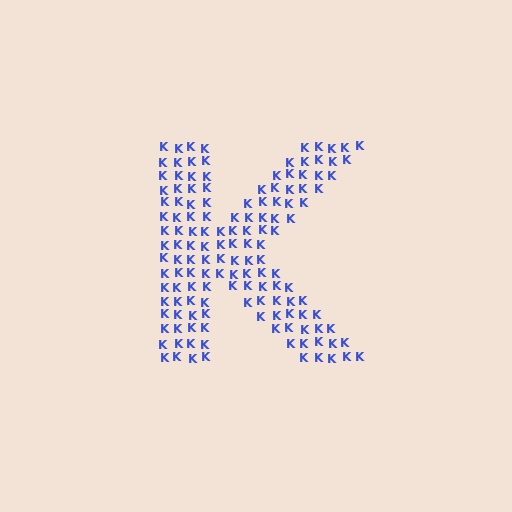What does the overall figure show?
The overall figure shows the letter K.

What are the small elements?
The small elements are letter K's.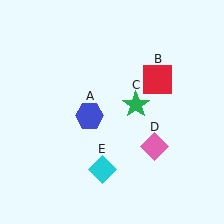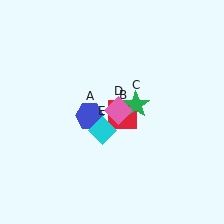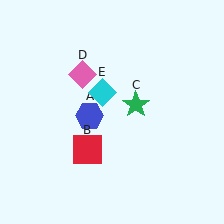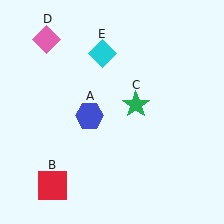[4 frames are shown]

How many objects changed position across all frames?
3 objects changed position: red square (object B), pink diamond (object D), cyan diamond (object E).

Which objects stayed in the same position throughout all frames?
Blue hexagon (object A) and green star (object C) remained stationary.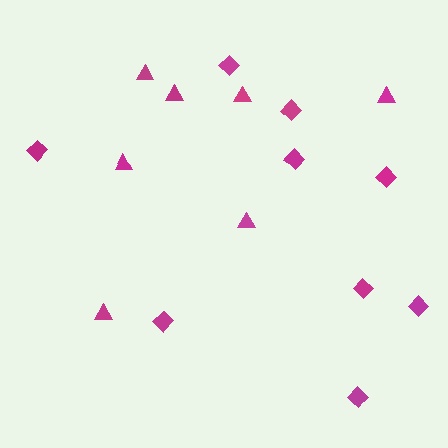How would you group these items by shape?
There are 2 groups: one group of triangles (7) and one group of diamonds (9).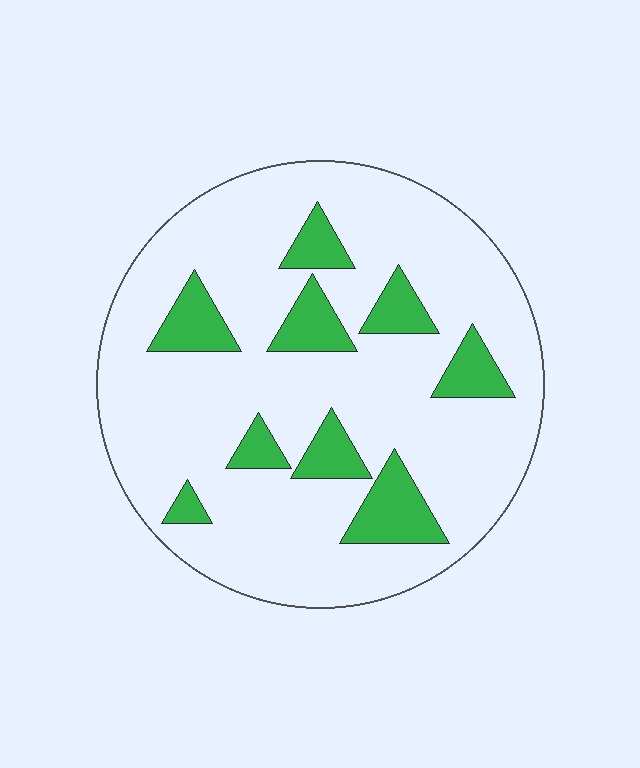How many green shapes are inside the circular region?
9.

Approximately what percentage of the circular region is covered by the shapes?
Approximately 20%.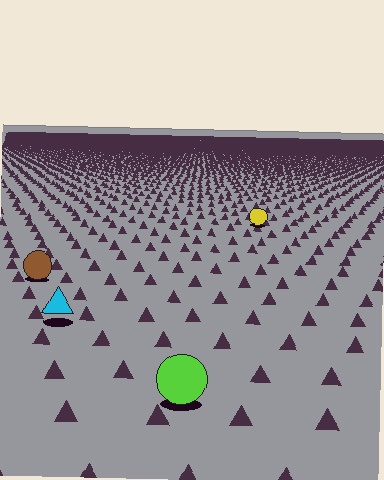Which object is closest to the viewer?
The lime circle is closest. The texture marks near it are larger and more spread out.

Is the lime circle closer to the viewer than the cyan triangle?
Yes. The lime circle is closer — you can tell from the texture gradient: the ground texture is coarser near it.